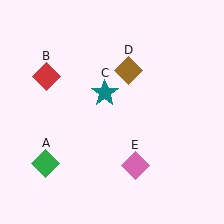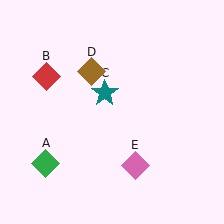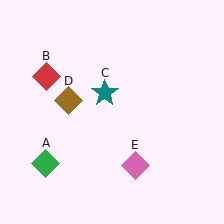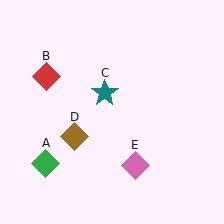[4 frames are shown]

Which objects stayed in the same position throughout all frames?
Green diamond (object A) and red diamond (object B) and teal star (object C) and pink diamond (object E) remained stationary.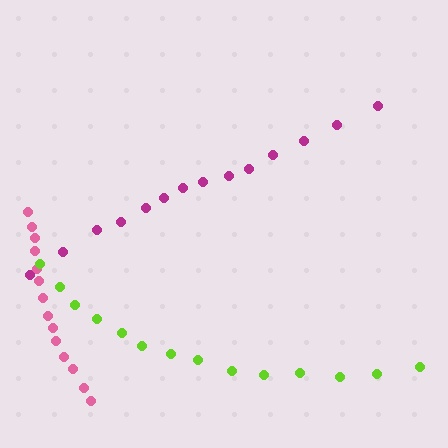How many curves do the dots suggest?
There are 3 distinct paths.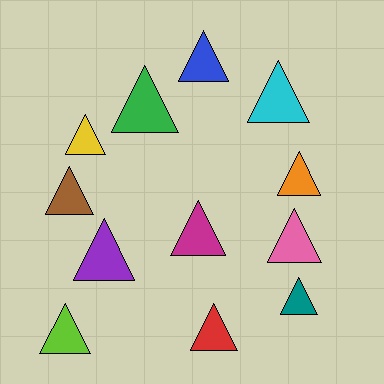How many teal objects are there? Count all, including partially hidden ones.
There is 1 teal object.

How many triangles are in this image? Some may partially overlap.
There are 12 triangles.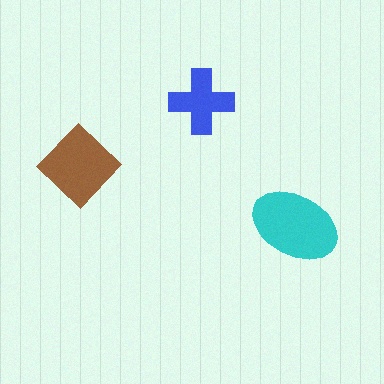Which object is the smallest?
The blue cross.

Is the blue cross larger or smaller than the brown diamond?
Smaller.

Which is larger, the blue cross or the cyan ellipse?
The cyan ellipse.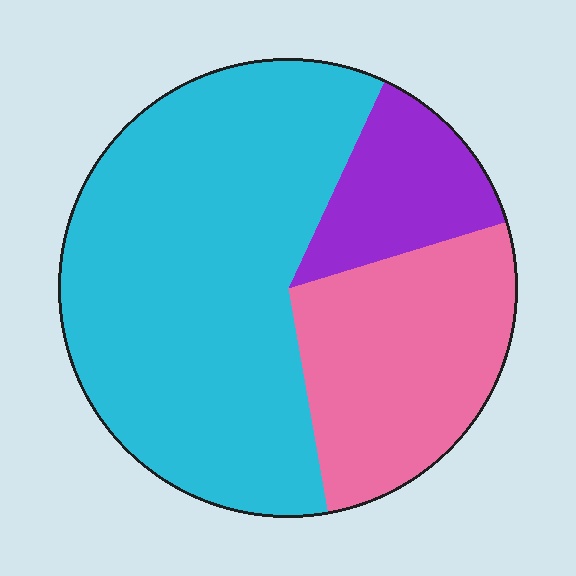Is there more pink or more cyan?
Cyan.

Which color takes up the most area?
Cyan, at roughly 60%.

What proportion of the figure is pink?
Pink covers around 25% of the figure.